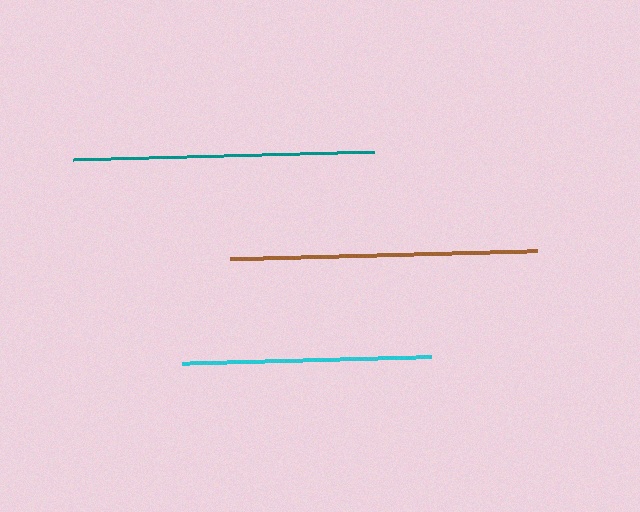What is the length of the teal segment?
The teal segment is approximately 301 pixels long.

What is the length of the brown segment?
The brown segment is approximately 307 pixels long.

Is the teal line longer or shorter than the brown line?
The brown line is longer than the teal line.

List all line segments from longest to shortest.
From longest to shortest: brown, teal, cyan.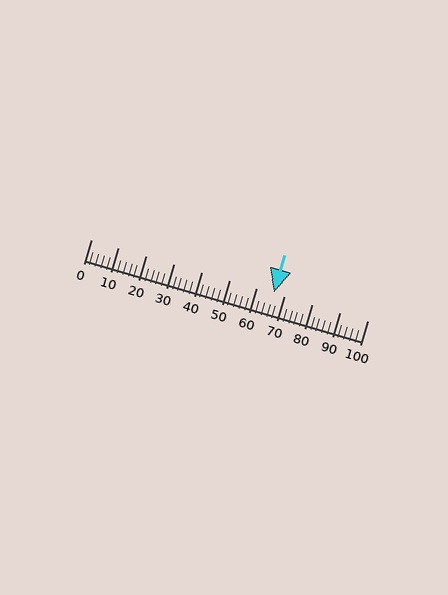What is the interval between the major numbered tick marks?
The major tick marks are spaced 10 units apart.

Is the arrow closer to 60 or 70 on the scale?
The arrow is closer to 70.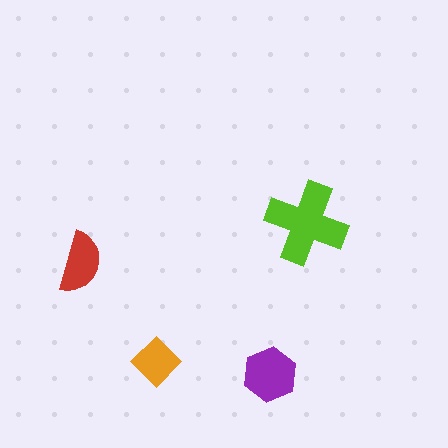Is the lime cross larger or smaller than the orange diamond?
Larger.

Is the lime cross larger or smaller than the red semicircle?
Larger.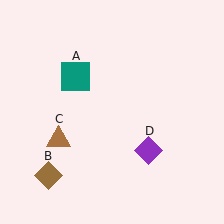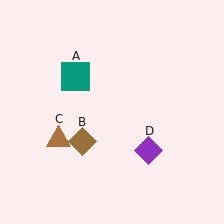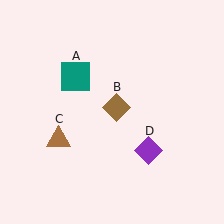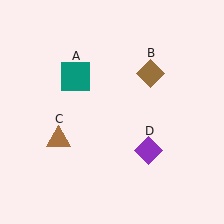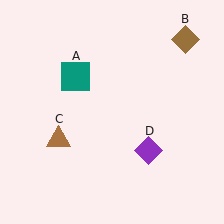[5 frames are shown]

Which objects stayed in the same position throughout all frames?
Teal square (object A) and brown triangle (object C) and purple diamond (object D) remained stationary.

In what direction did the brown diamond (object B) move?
The brown diamond (object B) moved up and to the right.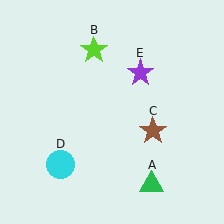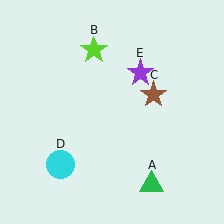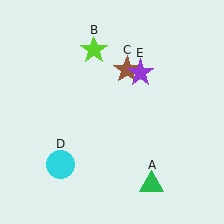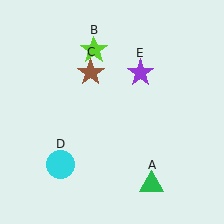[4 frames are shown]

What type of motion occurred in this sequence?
The brown star (object C) rotated counterclockwise around the center of the scene.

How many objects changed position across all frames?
1 object changed position: brown star (object C).